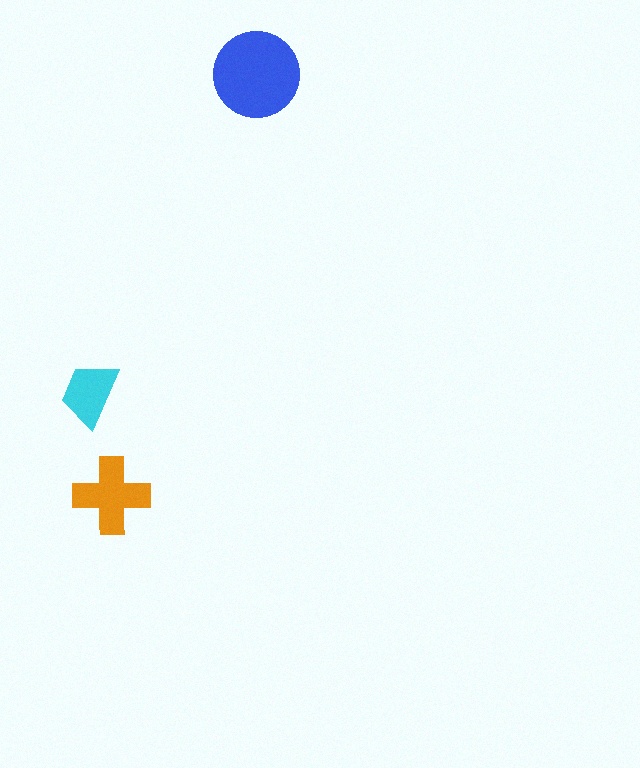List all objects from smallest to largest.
The cyan trapezoid, the orange cross, the blue circle.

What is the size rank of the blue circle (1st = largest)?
1st.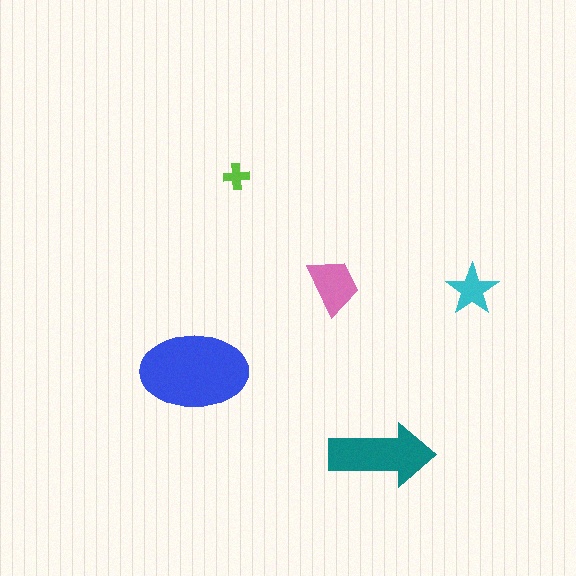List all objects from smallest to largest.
The lime cross, the cyan star, the pink trapezoid, the teal arrow, the blue ellipse.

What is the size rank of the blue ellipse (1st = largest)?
1st.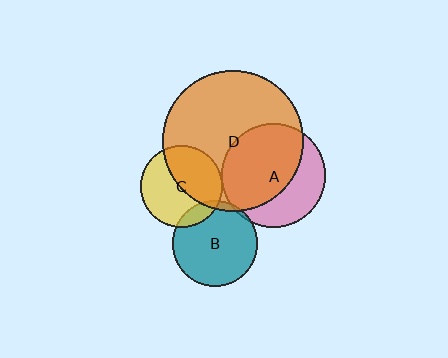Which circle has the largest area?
Circle D (orange).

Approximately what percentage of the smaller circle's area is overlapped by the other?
Approximately 5%.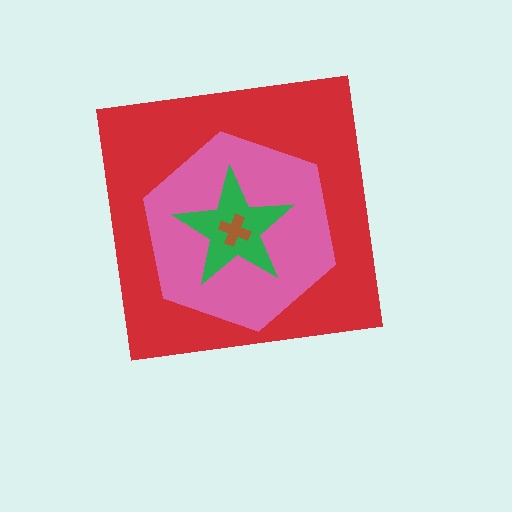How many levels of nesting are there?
4.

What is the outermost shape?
The red square.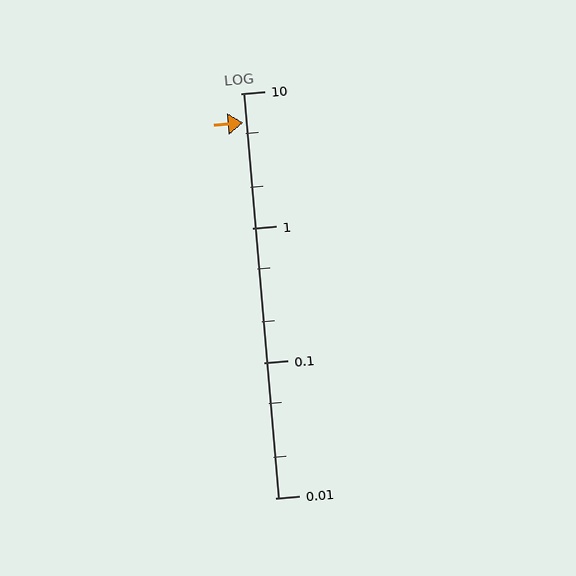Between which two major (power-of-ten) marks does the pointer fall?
The pointer is between 1 and 10.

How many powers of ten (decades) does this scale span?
The scale spans 3 decades, from 0.01 to 10.